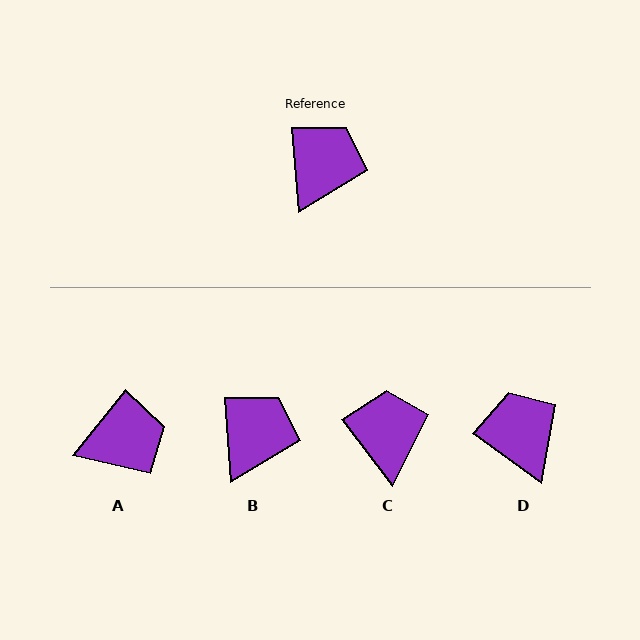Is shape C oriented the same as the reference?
No, it is off by about 33 degrees.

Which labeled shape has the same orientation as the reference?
B.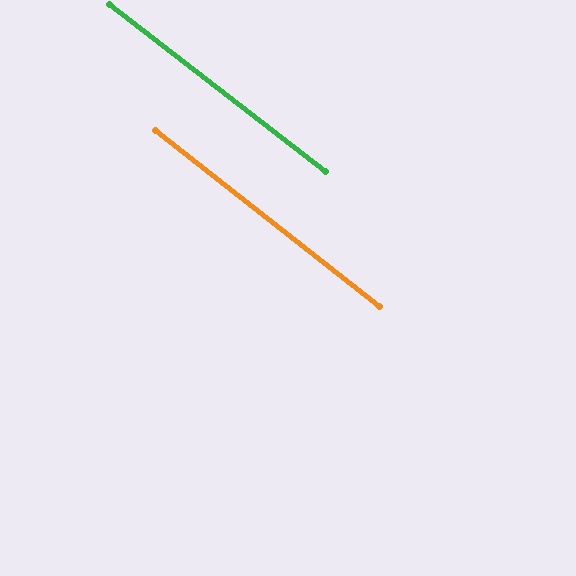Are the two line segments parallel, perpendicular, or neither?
Parallel — their directions differ by only 0.2°.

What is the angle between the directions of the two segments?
Approximately 0 degrees.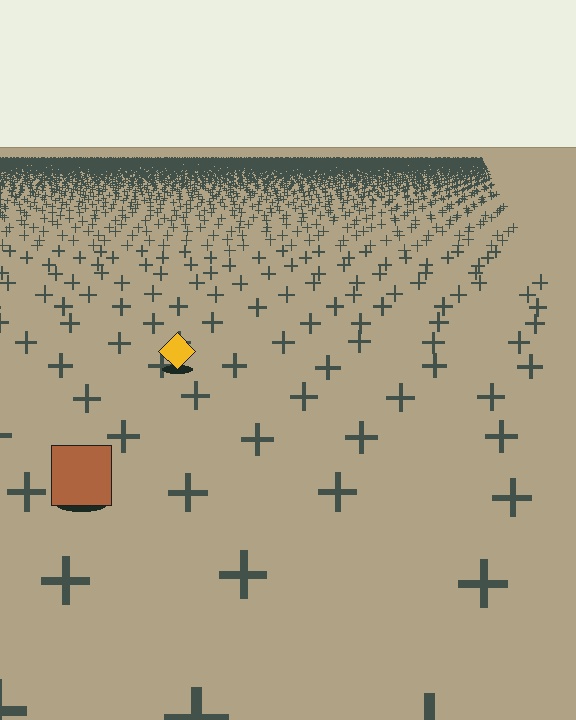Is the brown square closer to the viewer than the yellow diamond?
Yes. The brown square is closer — you can tell from the texture gradient: the ground texture is coarser near it.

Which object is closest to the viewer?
The brown square is closest. The texture marks near it are larger and more spread out.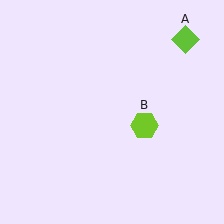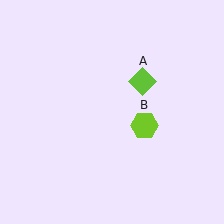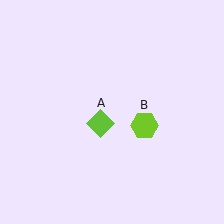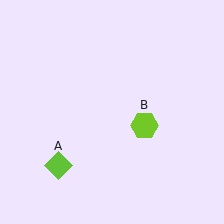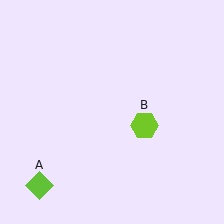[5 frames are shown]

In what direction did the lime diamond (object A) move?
The lime diamond (object A) moved down and to the left.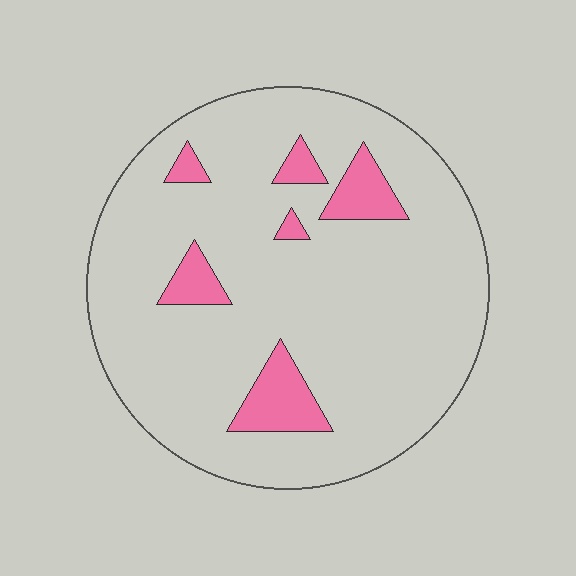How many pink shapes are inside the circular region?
6.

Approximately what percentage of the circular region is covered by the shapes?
Approximately 10%.